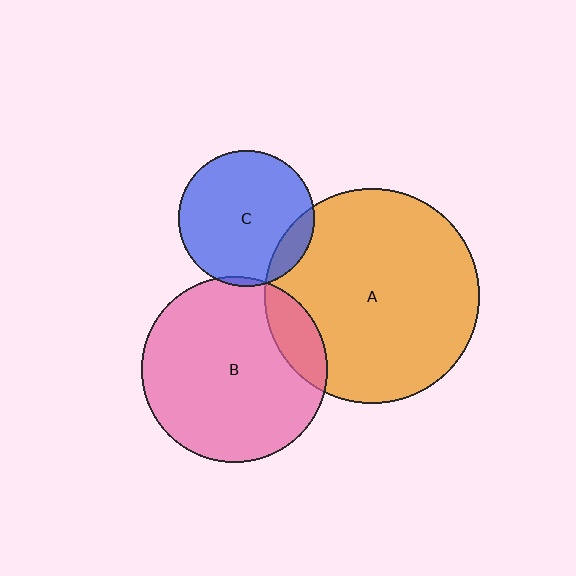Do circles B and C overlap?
Yes.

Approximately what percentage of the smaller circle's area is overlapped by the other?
Approximately 5%.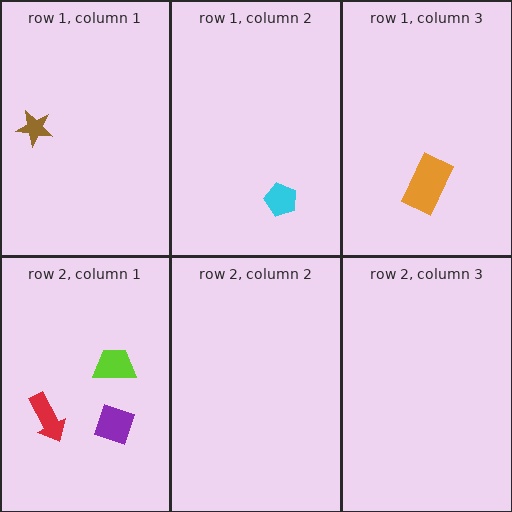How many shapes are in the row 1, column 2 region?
1.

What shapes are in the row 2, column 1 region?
The purple diamond, the red arrow, the lime trapezoid.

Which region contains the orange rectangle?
The row 1, column 3 region.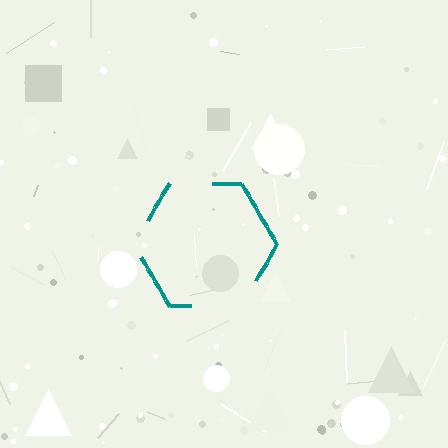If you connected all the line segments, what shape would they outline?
They would outline a hexagon.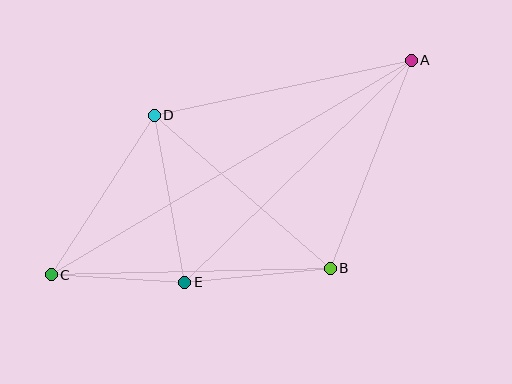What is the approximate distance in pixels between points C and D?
The distance between C and D is approximately 190 pixels.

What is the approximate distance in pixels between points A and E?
The distance between A and E is approximately 317 pixels.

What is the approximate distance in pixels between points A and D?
The distance between A and D is approximately 263 pixels.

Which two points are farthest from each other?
Points A and C are farthest from each other.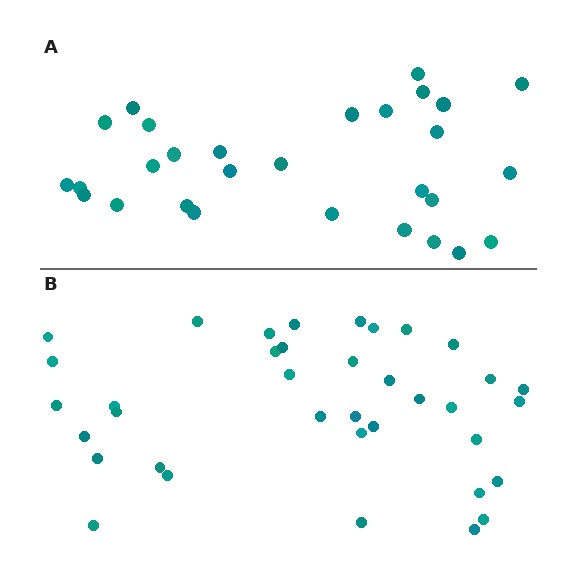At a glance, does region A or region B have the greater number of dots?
Region B (the bottom region) has more dots.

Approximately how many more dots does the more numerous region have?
Region B has roughly 8 or so more dots than region A.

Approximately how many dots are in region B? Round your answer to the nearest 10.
About 40 dots. (The exact count is 37, which rounds to 40.)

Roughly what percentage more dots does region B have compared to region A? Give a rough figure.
About 30% more.